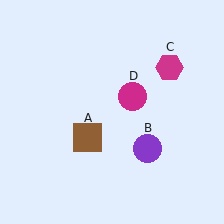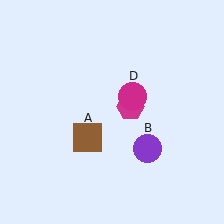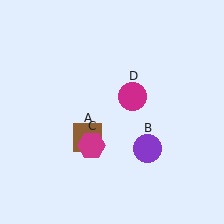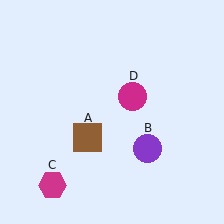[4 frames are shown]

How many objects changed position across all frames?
1 object changed position: magenta hexagon (object C).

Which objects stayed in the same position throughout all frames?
Brown square (object A) and purple circle (object B) and magenta circle (object D) remained stationary.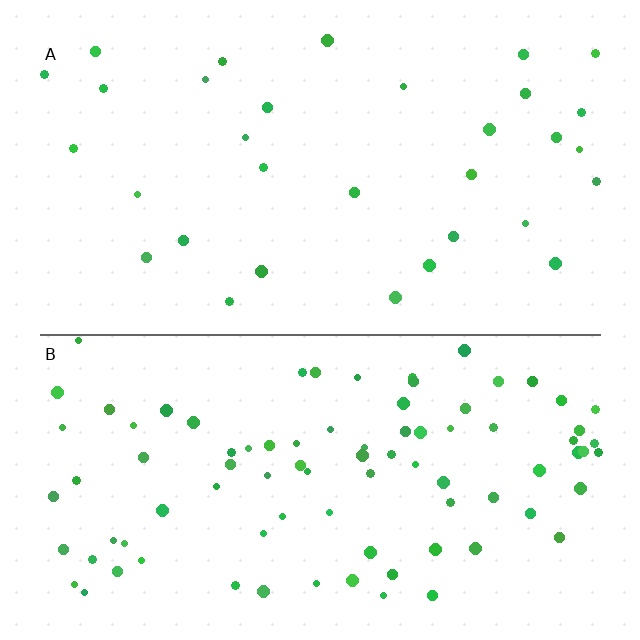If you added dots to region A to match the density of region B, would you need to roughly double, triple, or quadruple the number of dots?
Approximately triple.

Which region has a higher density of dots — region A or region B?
B (the bottom).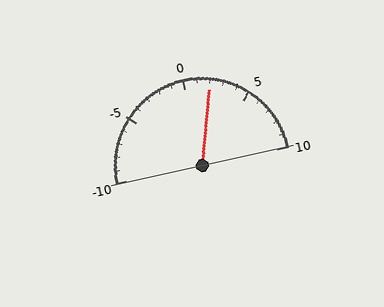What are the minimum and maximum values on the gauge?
The gauge ranges from -10 to 10.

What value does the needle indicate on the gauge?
The needle indicates approximately 2.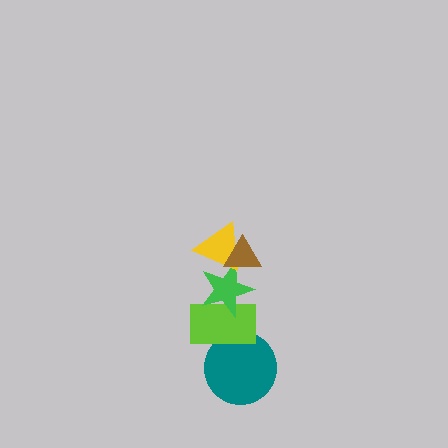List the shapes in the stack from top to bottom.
From top to bottom: the brown triangle, the yellow triangle, the green star, the lime rectangle, the teal circle.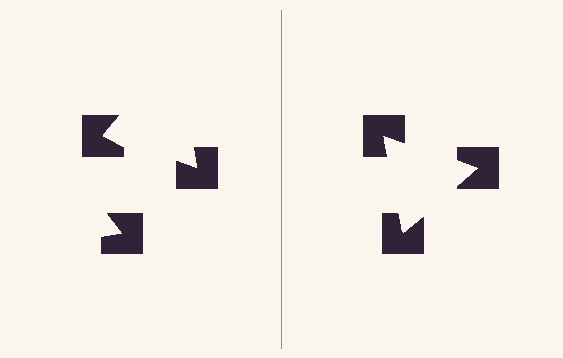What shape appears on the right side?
An illusory triangle.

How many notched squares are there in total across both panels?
6 — 3 on each side.